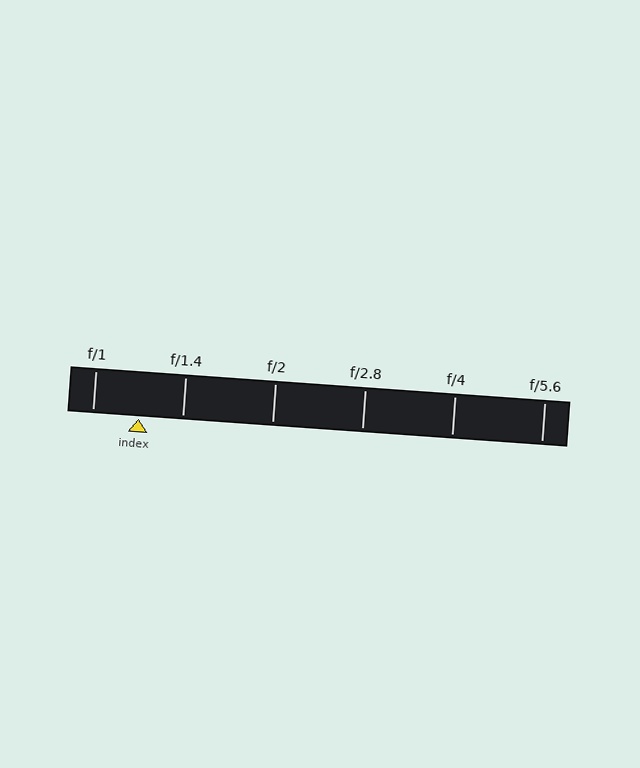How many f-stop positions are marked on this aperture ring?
There are 6 f-stop positions marked.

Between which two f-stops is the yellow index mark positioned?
The index mark is between f/1 and f/1.4.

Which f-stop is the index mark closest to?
The index mark is closest to f/1.4.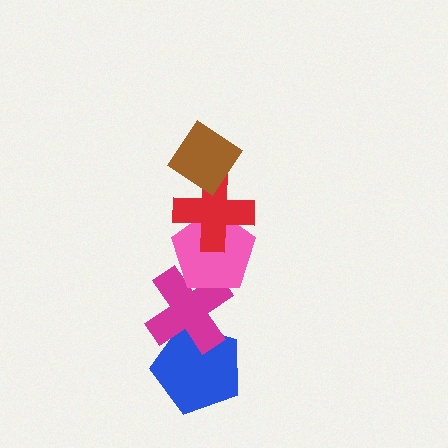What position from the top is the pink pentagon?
The pink pentagon is 3rd from the top.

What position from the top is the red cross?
The red cross is 2nd from the top.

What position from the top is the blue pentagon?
The blue pentagon is 5th from the top.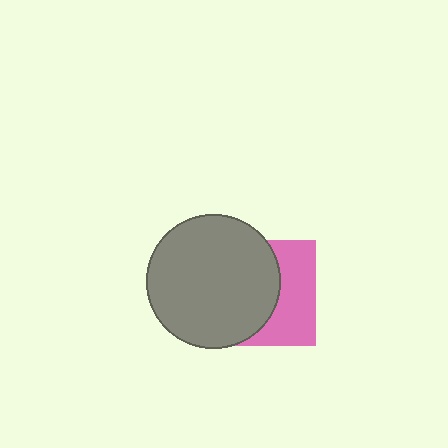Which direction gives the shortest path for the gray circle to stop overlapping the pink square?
Moving left gives the shortest separation.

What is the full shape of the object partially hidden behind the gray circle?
The partially hidden object is a pink square.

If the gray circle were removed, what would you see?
You would see the complete pink square.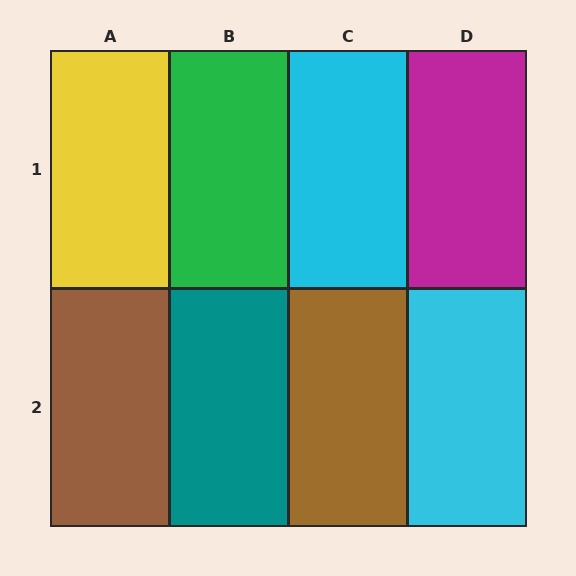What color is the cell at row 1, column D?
Magenta.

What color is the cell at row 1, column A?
Yellow.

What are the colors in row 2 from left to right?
Brown, teal, brown, cyan.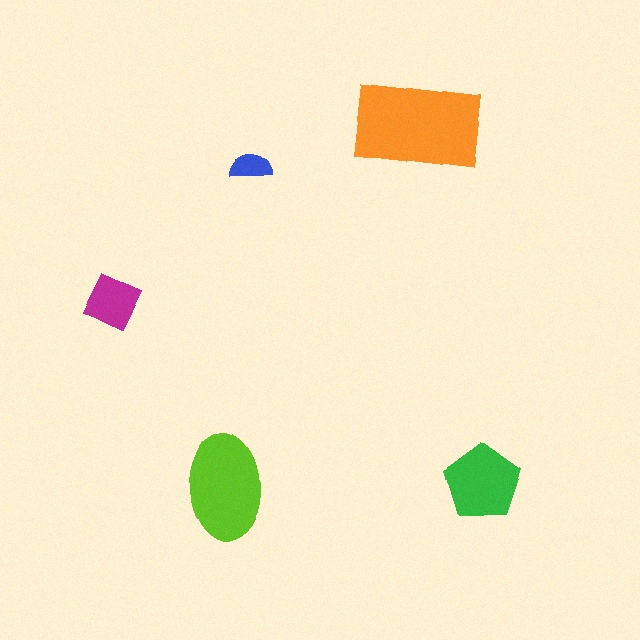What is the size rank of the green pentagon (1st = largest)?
3rd.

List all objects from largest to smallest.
The orange rectangle, the lime ellipse, the green pentagon, the magenta square, the blue semicircle.